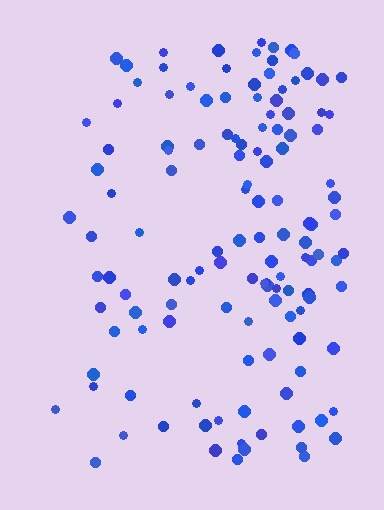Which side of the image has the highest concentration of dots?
The right.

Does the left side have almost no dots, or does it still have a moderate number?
Still a moderate number, just noticeably fewer than the right.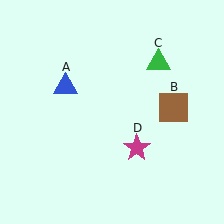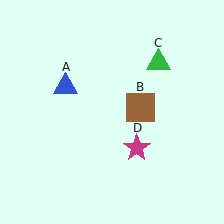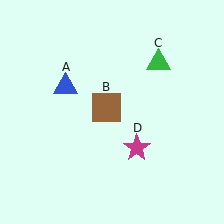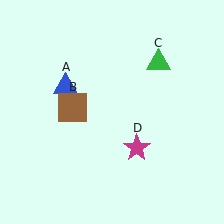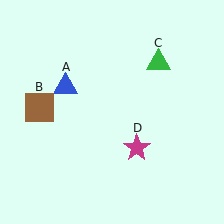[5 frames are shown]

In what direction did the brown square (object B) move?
The brown square (object B) moved left.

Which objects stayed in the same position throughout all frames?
Blue triangle (object A) and green triangle (object C) and magenta star (object D) remained stationary.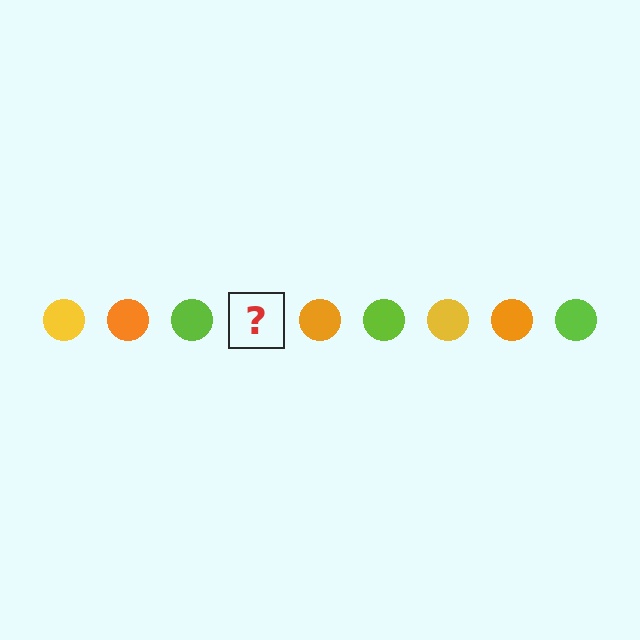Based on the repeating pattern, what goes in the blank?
The blank should be a yellow circle.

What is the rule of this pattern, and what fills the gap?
The rule is that the pattern cycles through yellow, orange, lime circles. The gap should be filled with a yellow circle.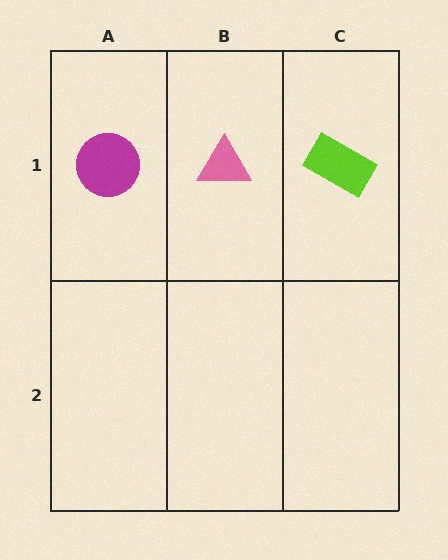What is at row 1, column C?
A lime rectangle.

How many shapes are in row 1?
3 shapes.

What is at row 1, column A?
A magenta circle.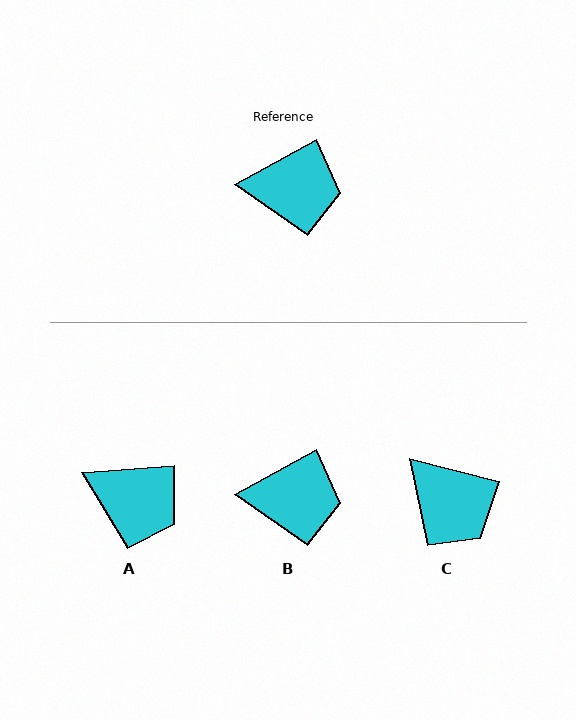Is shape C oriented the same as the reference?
No, it is off by about 44 degrees.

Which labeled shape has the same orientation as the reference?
B.